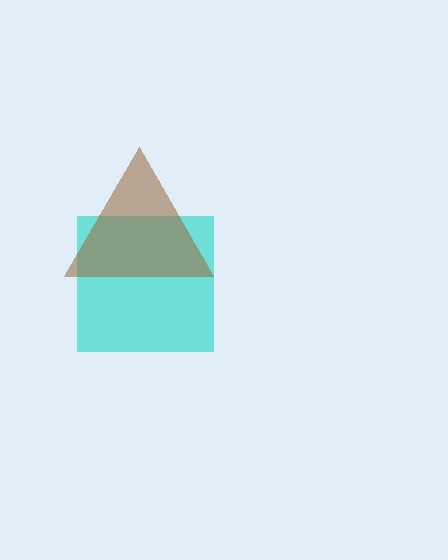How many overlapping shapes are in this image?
There are 2 overlapping shapes in the image.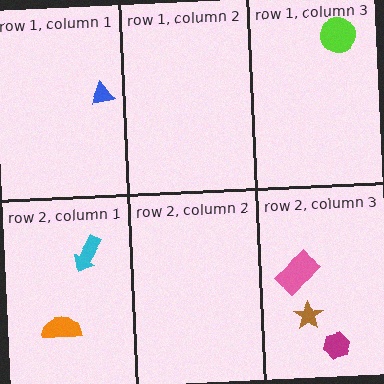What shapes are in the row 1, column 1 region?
The blue triangle.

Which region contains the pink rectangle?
The row 2, column 3 region.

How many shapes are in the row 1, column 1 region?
1.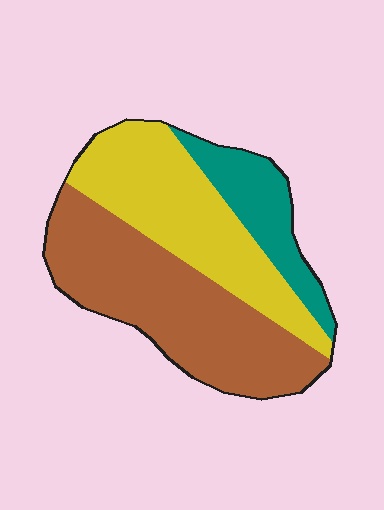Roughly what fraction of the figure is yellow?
Yellow covers around 35% of the figure.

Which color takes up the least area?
Teal, at roughly 15%.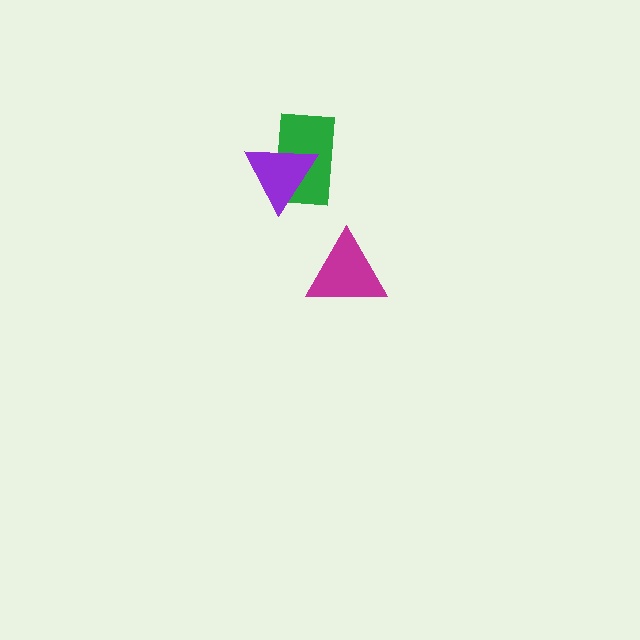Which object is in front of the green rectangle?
The purple triangle is in front of the green rectangle.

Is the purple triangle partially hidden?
No, no other shape covers it.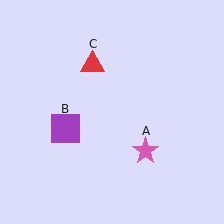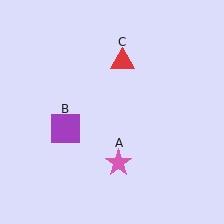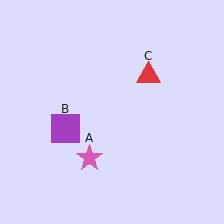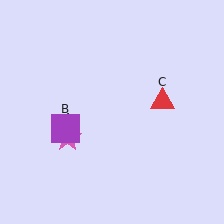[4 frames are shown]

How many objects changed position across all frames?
2 objects changed position: pink star (object A), red triangle (object C).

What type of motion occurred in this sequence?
The pink star (object A), red triangle (object C) rotated clockwise around the center of the scene.